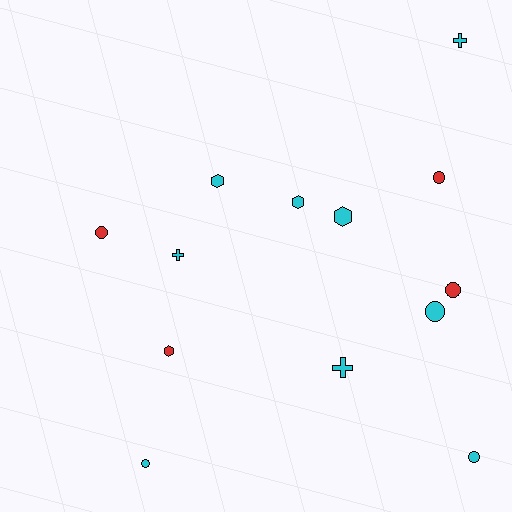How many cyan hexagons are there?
There are 3 cyan hexagons.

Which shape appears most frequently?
Circle, with 6 objects.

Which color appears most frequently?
Cyan, with 9 objects.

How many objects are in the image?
There are 13 objects.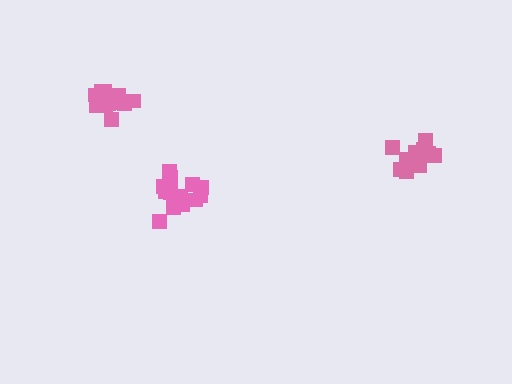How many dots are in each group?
Group 1: 14 dots, Group 2: 12 dots, Group 3: 14 dots (40 total).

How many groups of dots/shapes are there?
There are 3 groups.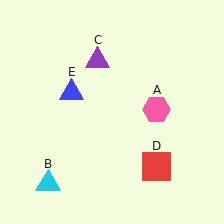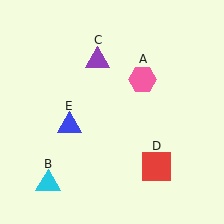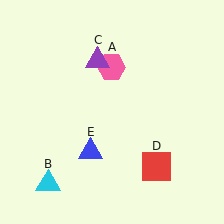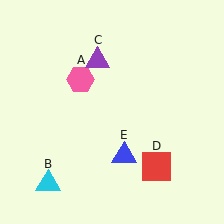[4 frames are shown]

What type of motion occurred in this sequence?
The pink hexagon (object A), blue triangle (object E) rotated counterclockwise around the center of the scene.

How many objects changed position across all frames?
2 objects changed position: pink hexagon (object A), blue triangle (object E).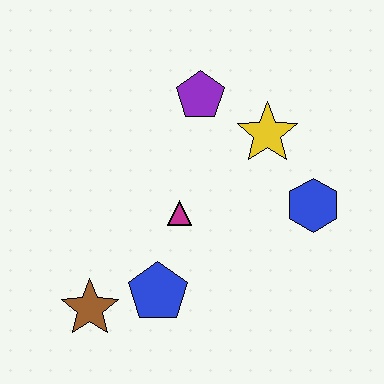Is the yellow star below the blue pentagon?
No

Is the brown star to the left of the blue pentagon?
Yes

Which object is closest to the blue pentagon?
The brown star is closest to the blue pentagon.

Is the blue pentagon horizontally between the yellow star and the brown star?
Yes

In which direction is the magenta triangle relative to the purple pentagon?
The magenta triangle is below the purple pentagon.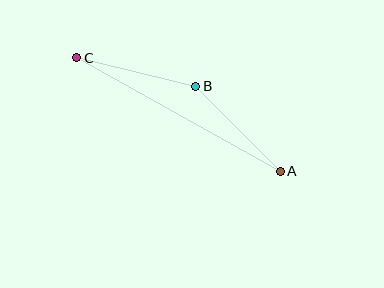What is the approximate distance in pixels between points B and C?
The distance between B and C is approximately 123 pixels.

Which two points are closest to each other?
Points A and B are closest to each other.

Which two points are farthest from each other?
Points A and C are farthest from each other.